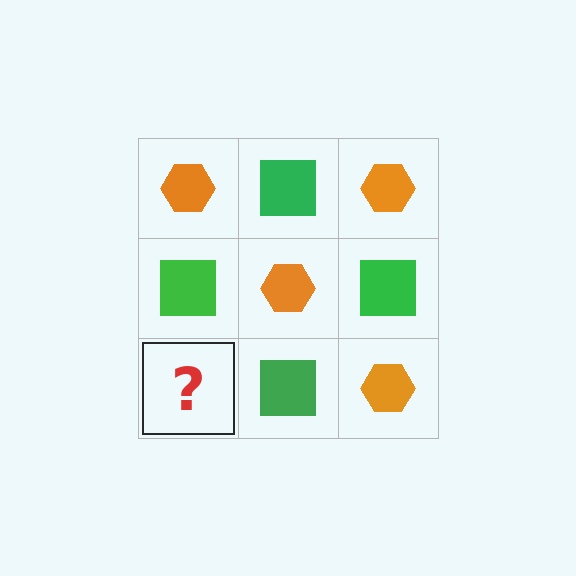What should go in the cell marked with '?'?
The missing cell should contain an orange hexagon.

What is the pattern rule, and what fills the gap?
The rule is that it alternates orange hexagon and green square in a checkerboard pattern. The gap should be filled with an orange hexagon.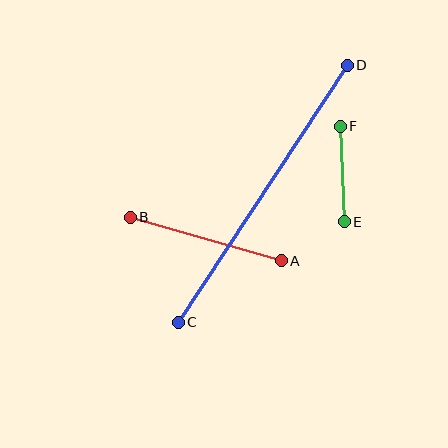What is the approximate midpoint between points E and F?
The midpoint is at approximately (342, 174) pixels.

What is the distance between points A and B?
The distance is approximately 157 pixels.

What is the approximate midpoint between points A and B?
The midpoint is at approximately (206, 239) pixels.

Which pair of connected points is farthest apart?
Points C and D are farthest apart.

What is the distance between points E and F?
The distance is approximately 96 pixels.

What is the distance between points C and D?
The distance is approximately 307 pixels.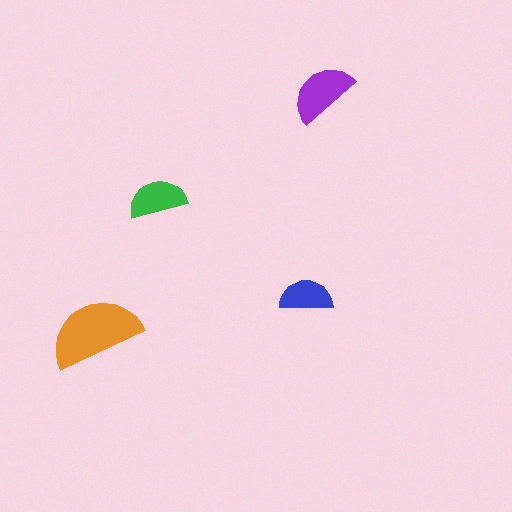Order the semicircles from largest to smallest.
the orange one, the purple one, the green one, the blue one.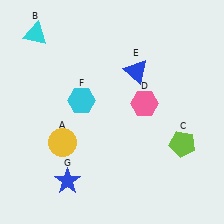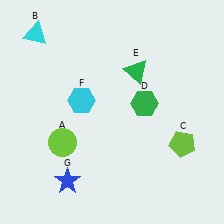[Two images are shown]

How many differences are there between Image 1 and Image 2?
There are 3 differences between the two images.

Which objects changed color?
A changed from yellow to lime. D changed from pink to green. E changed from blue to green.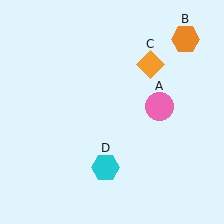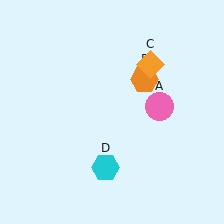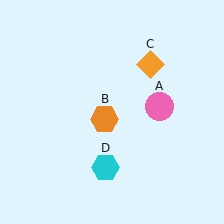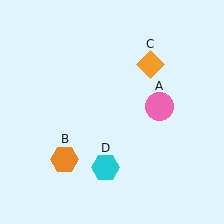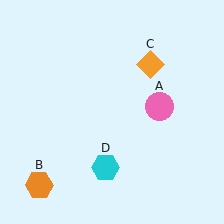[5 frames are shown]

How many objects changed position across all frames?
1 object changed position: orange hexagon (object B).